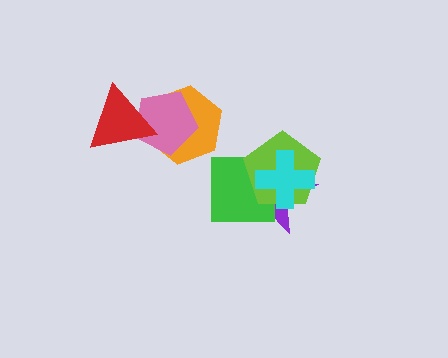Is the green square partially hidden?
Yes, it is partially covered by another shape.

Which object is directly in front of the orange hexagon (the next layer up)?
The pink pentagon is directly in front of the orange hexagon.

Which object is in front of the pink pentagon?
The red triangle is in front of the pink pentagon.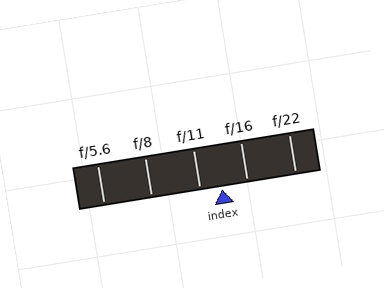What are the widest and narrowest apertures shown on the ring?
The widest aperture shown is f/5.6 and the narrowest is f/22.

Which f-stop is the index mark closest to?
The index mark is closest to f/11.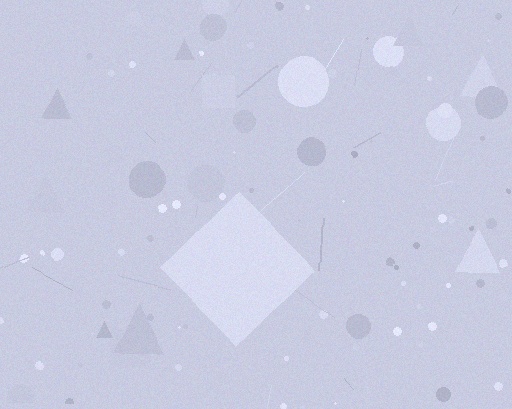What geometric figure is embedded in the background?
A diamond is embedded in the background.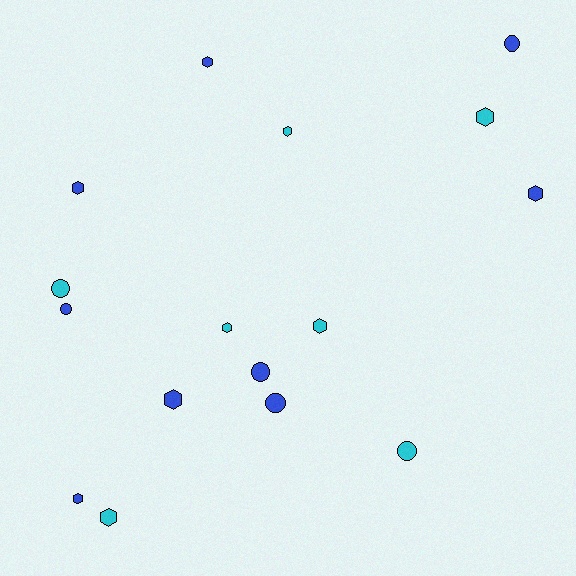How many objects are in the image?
There are 16 objects.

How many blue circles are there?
There are 4 blue circles.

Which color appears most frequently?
Blue, with 9 objects.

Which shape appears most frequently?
Hexagon, with 10 objects.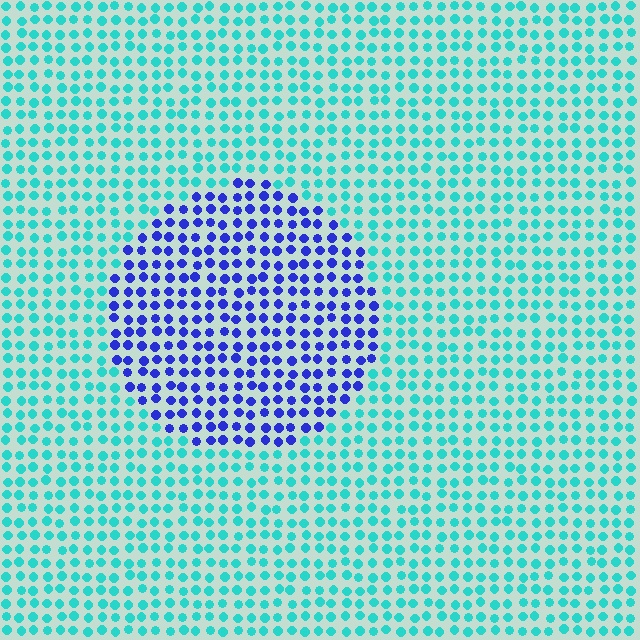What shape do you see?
I see a circle.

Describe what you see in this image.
The image is filled with small cyan elements in a uniform arrangement. A circle-shaped region is visible where the elements are tinted to a slightly different hue, forming a subtle color boundary.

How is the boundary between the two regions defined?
The boundary is defined purely by a slight shift in hue (about 61 degrees). Spacing, size, and orientation are identical on both sides.